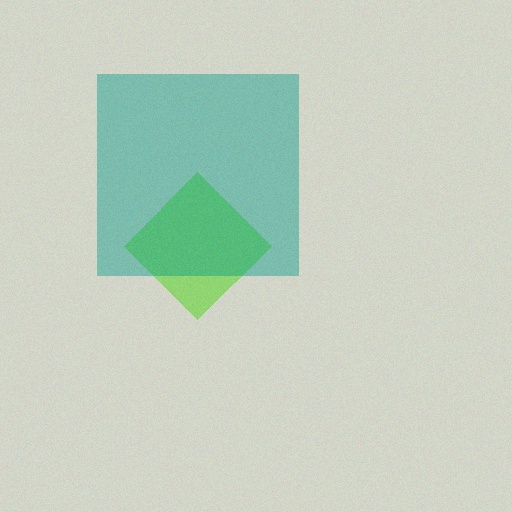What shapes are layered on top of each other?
The layered shapes are: a lime diamond, a teal square.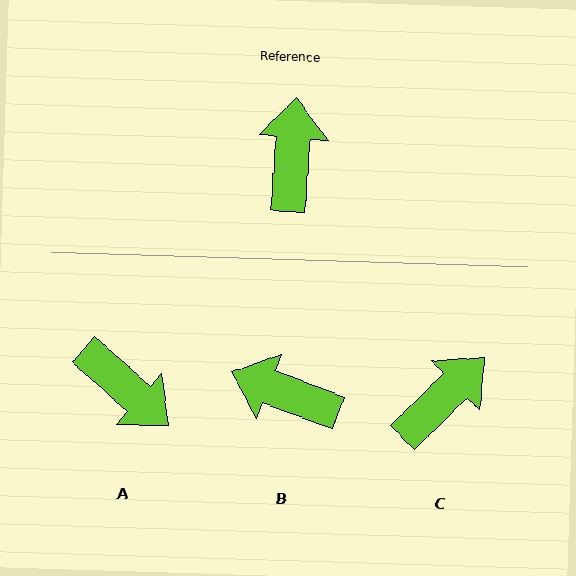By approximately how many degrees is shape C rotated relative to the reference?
Approximately 41 degrees clockwise.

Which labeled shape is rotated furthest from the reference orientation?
A, about 127 degrees away.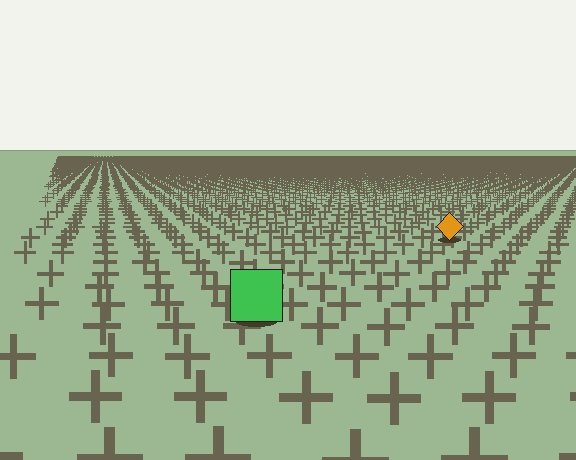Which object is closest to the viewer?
The green square is closest. The texture marks near it are larger and more spread out.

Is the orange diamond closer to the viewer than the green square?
No. The green square is closer — you can tell from the texture gradient: the ground texture is coarser near it.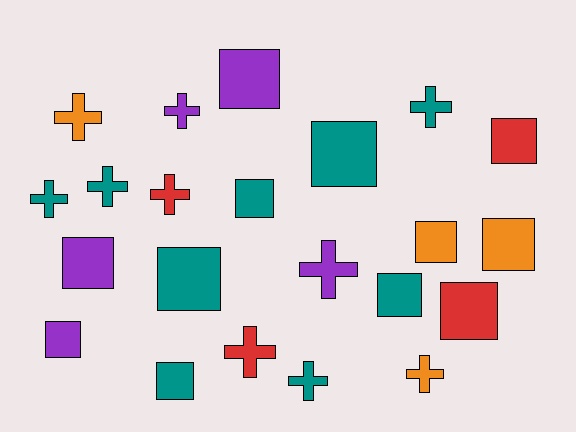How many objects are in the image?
There are 22 objects.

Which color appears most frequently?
Teal, with 9 objects.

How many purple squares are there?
There are 3 purple squares.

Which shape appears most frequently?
Square, with 12 objects.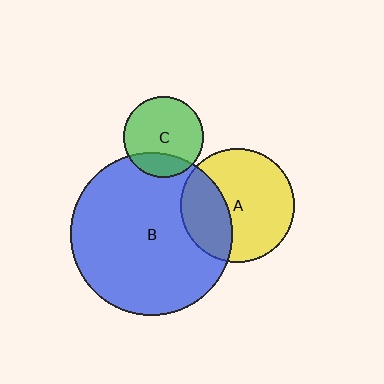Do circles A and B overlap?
Yes.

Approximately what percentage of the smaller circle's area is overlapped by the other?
Approximately 35%.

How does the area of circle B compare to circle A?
Approximately 2.0 times.